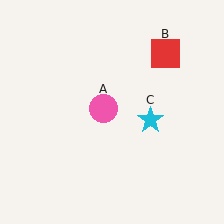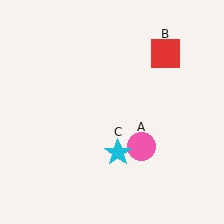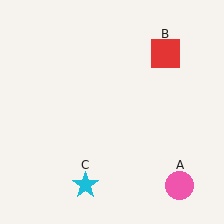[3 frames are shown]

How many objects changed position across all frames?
2 objects changed position: pink circle (object A), cyan star (object C).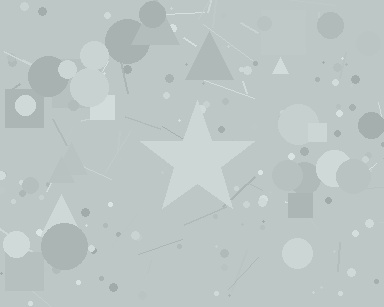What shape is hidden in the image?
A star is hidden in the image.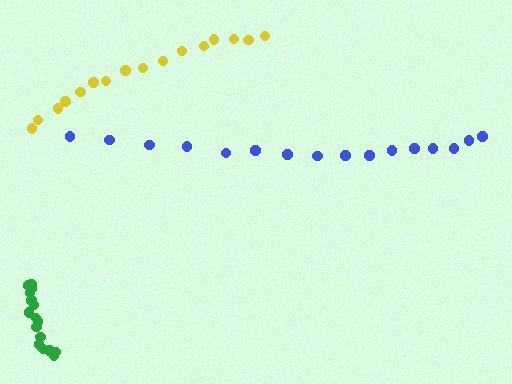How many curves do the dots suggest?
There are 3 distinct paths.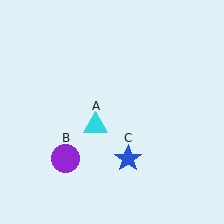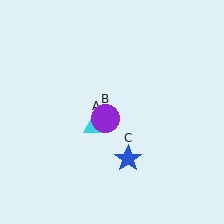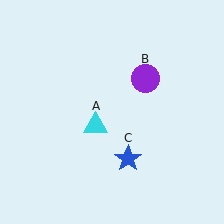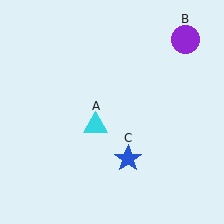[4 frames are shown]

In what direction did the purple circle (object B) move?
The purple circle (object B) moved up and to the right.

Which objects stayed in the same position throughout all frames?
Cyan triangle (object A) and blue star (object C) remained stationary.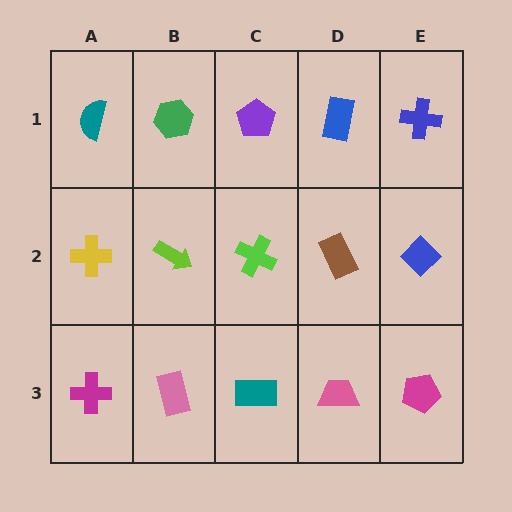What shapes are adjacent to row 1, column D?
A brown rectangle (row 2, column D), a purple pentagon (row 1, column C), a blue cross (row 1, column E).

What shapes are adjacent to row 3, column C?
A lime cross (row 2, column C), a pink rectangle (row 3, column B), a pink trapezoid (row 3, column D).